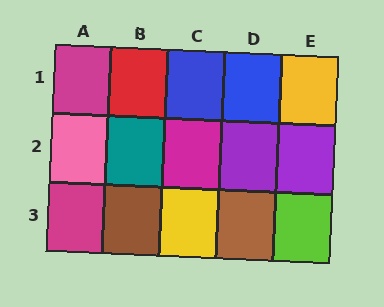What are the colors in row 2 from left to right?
Pink, teal, magenta, purple, purple.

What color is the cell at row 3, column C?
Yellow.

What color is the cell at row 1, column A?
Magenta.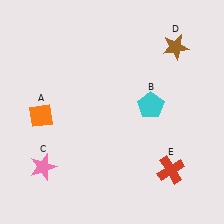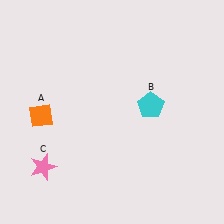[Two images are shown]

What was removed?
The red cross (E), the brown star (D) were removed in Image 2.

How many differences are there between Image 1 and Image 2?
There are 2 differences between the two images.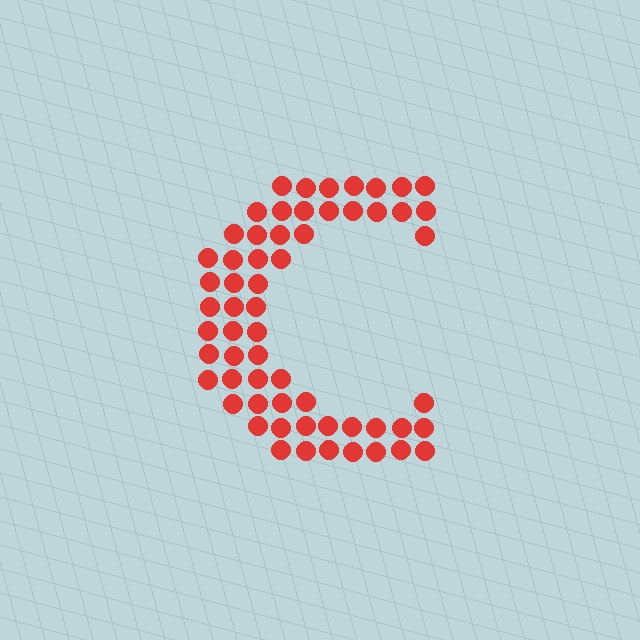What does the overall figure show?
The overall figure shows the letter C.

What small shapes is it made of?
It is made of small circles.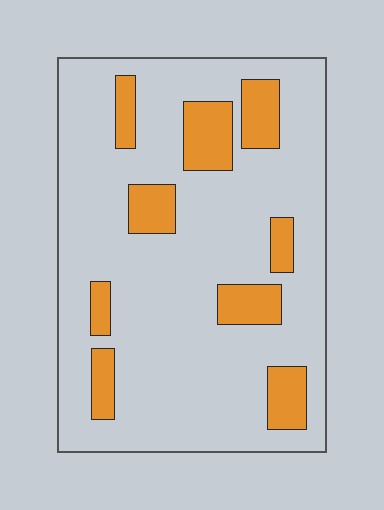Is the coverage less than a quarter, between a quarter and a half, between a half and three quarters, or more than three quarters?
Less than a quarter.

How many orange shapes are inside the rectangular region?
9.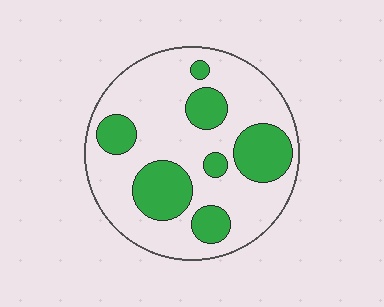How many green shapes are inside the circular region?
7.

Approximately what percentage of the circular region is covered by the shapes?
Approximately 30%.